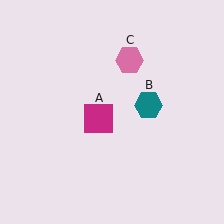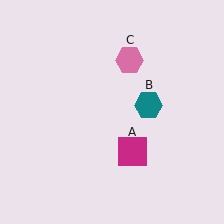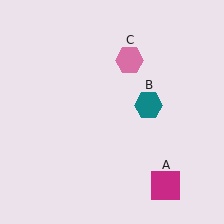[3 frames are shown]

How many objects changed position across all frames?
1 object changed position: magenta square (object A).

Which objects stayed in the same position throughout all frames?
Teal hexagon (object B) and pink hexagon (object C) remained stationary.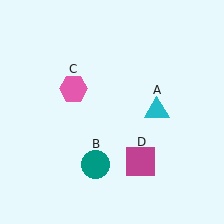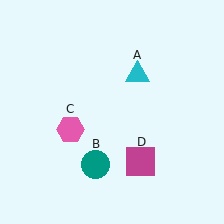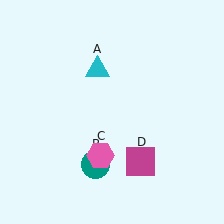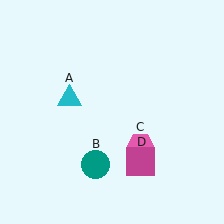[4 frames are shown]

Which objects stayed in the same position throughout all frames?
Teal circle (object B) and magenta square (object D) remained stationary.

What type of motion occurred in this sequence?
The cyan triangle (object A), pink hexagon (object C) rotated counterclockwise around the center of the scene.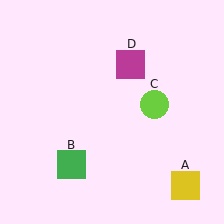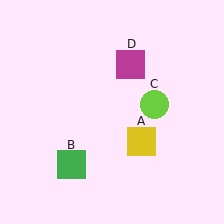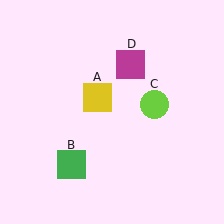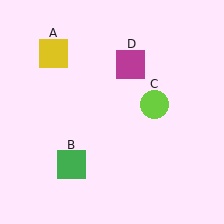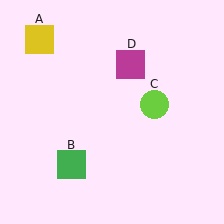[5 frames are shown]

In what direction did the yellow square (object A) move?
The yellow square (object A) moved up and to the left.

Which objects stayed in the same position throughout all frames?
Green square (object B) and lime circle (object C) and magenta square (object D) remained stationary.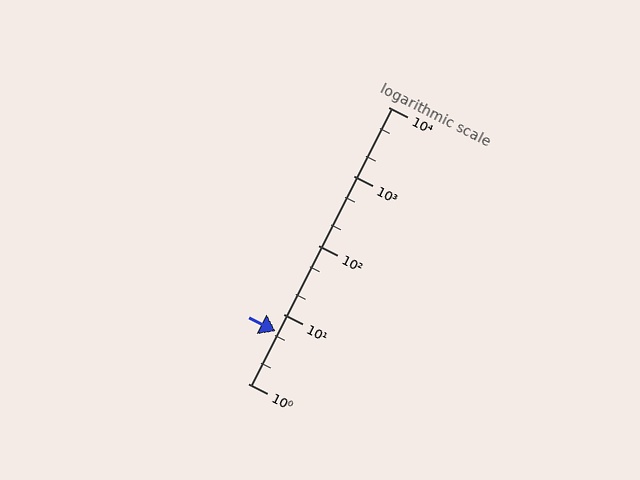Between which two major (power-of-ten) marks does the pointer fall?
The pointer is between 1 and 10.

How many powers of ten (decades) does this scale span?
The scale spans 4 decades, from 1 to 10000.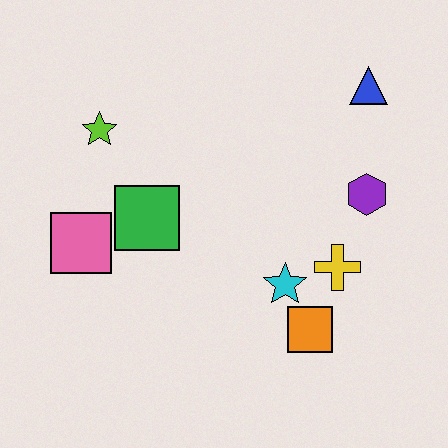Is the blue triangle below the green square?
No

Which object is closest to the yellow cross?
The cyan star is closest to the yellow cross.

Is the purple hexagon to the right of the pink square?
Yes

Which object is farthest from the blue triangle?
The pink square is farthest from the blue triangle.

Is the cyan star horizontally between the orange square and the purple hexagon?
No